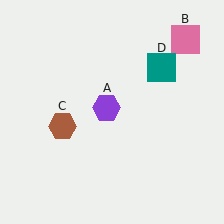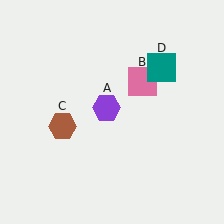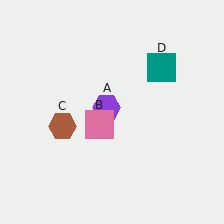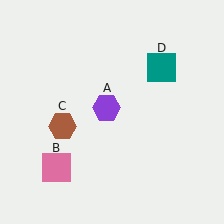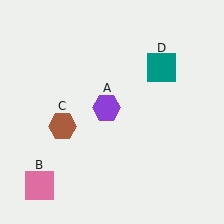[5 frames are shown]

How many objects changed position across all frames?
1 object changed position: pink square (object B).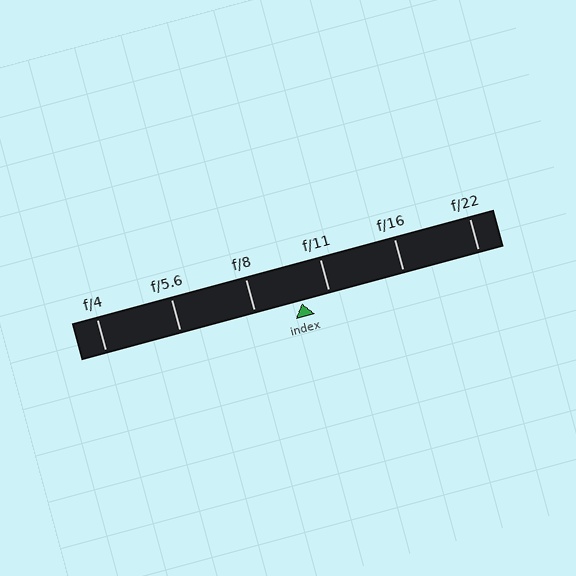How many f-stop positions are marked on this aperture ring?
There are 6 f-stop positions marked.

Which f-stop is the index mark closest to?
The index mark is closest to f/11.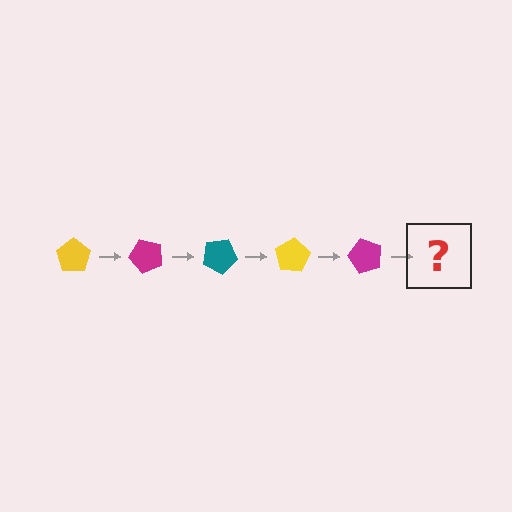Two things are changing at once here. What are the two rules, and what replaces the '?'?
The two rules are that it rotates 50 degrees each step and the color cycles through yellow, magenta, and teal. The '?' should be a teal pentagon, rotated 250 degrees from the start.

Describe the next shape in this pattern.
It should be a teal pentagon, rotated 250 degrees from the start.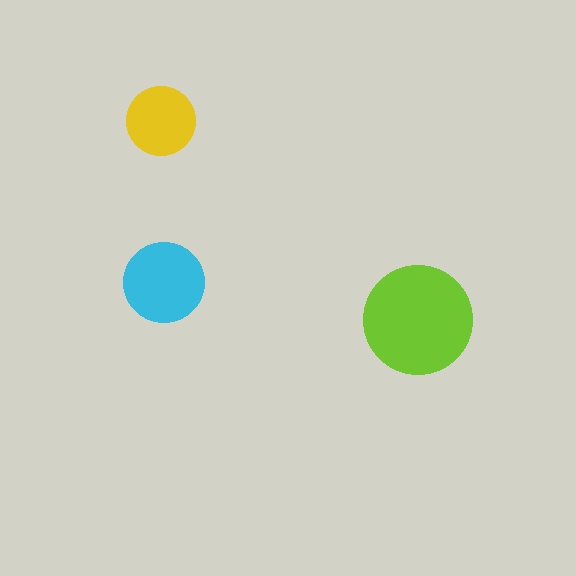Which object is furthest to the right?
The lime circle is rightmost.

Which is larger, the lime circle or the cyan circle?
The lime one.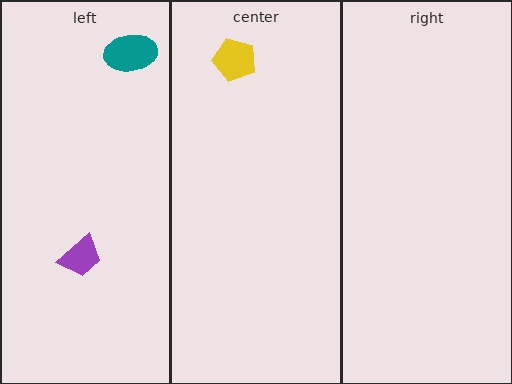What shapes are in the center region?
The yellow pentagon.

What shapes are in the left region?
The teal ellipse, the purple trapezoid.